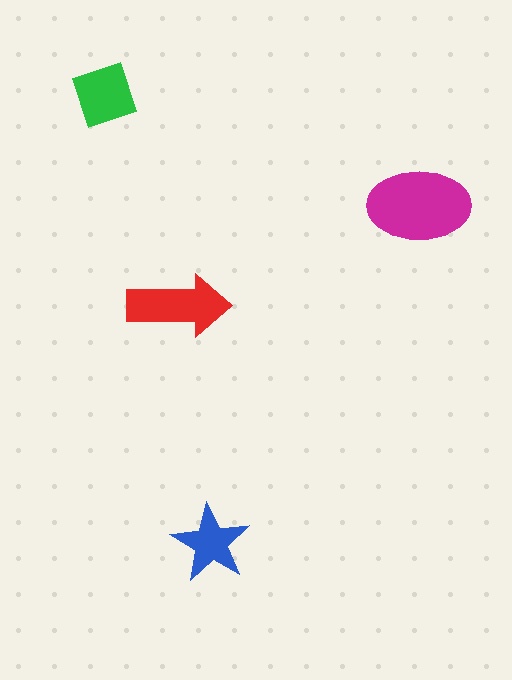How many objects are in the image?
There are 4 objects in the image.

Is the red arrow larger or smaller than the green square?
Larger.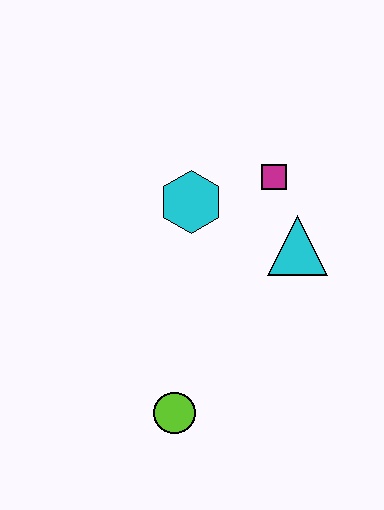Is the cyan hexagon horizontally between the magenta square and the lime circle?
Yes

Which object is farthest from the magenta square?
The lime circle is farthest from the magenta square.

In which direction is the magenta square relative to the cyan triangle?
The magenta square is above the cyan triangle.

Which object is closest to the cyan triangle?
The magenta square is closest to the cyan triangle.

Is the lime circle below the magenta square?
Yes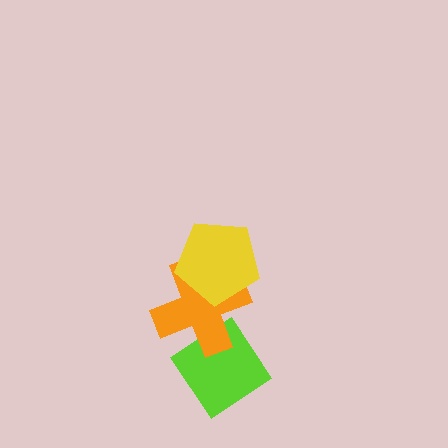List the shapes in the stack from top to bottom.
From top to bottom: the yellow pentagon, the orange cross, the lime diamond.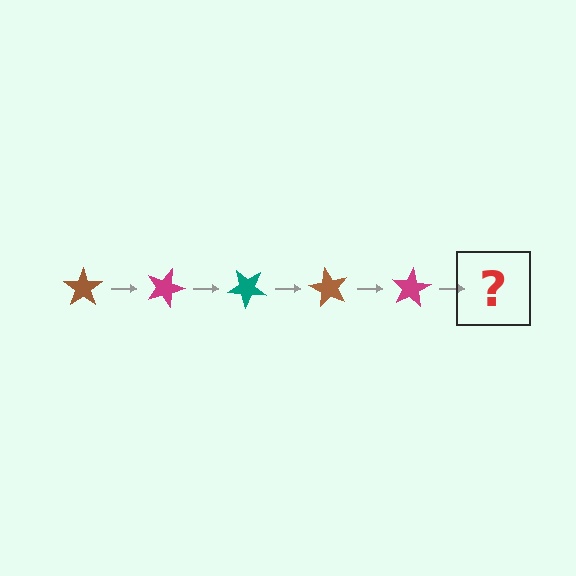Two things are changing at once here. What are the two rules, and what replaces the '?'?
The two rules are that it rotates 20 degrees each step and the color cycles through brown, magenta, and teal. The '?' should be a teal star, rotated 100 degrees from the start.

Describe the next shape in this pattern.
It should be a teal star, rotated 100 degrees from the start.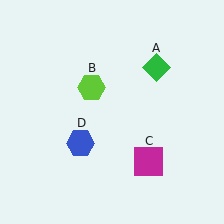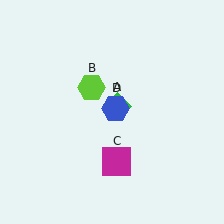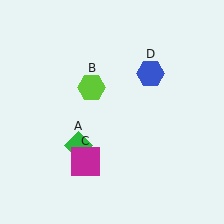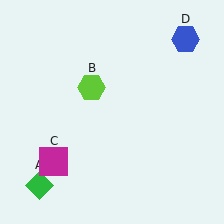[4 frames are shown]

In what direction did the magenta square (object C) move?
The magenta square (object C) moved left.